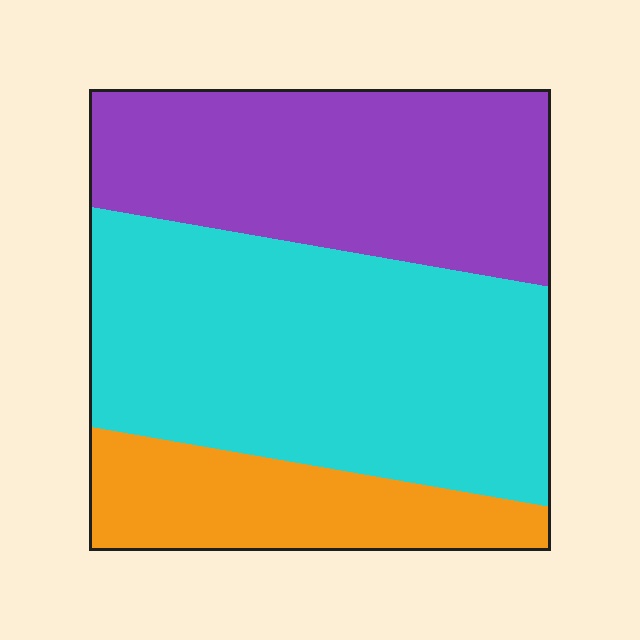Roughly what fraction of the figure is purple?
Purple covers about 35% of the figure.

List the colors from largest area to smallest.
From largest to smallest: cyan, purple, orange.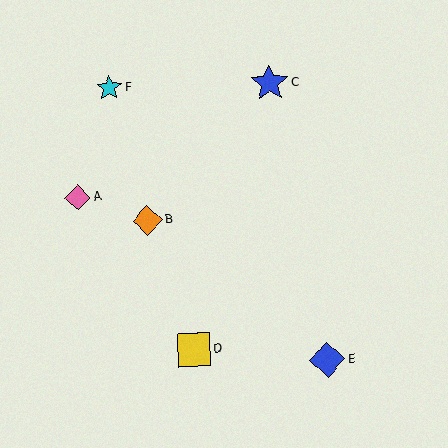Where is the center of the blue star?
The center of the blue star is at (269, 83).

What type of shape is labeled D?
Shape D is a yellow square.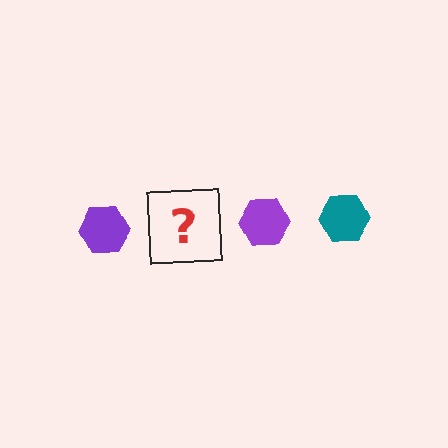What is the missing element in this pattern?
The missing element is a teal hexagon.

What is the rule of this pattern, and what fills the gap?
The rule is that the pattern cycles through purple, teal hexagons. The gap should be filled with a teal hexagon.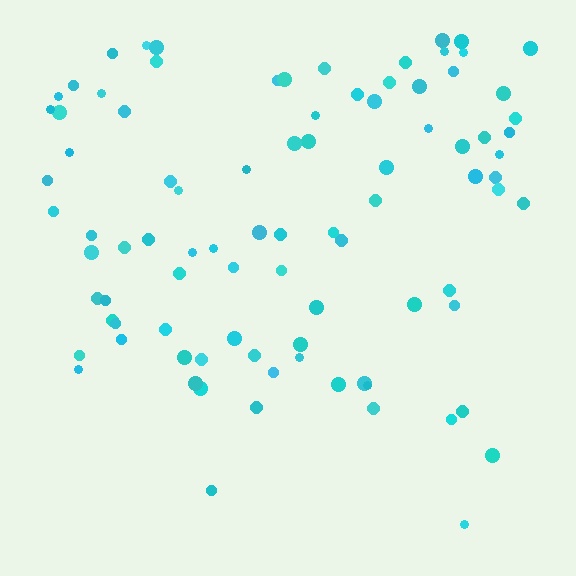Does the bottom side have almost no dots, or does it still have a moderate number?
Still a moderate number, just noticeably fewer than the top.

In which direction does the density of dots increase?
From bottom to top, with the top side densest.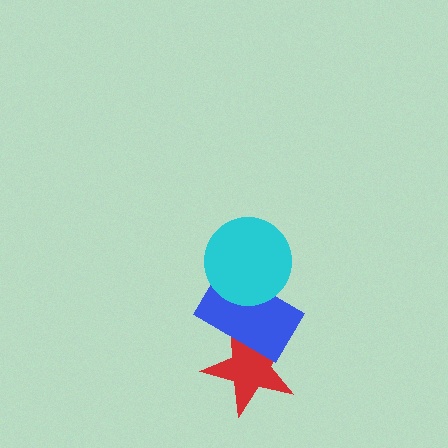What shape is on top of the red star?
The blue rectangle is on top of the red star.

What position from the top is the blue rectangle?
The blue rectangle is 2nd from the top.